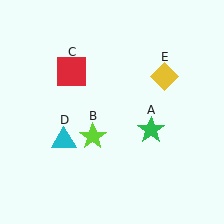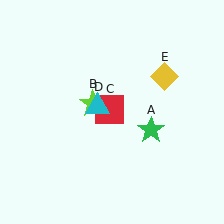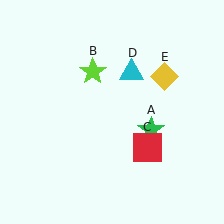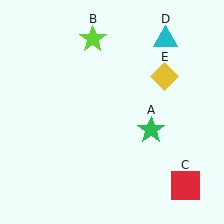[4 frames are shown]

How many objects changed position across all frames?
3 objects changed position: lime star (object B), red square (object C), cyan triangle (object D).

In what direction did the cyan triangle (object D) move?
The cyan triangle (object D) moved up and to the right.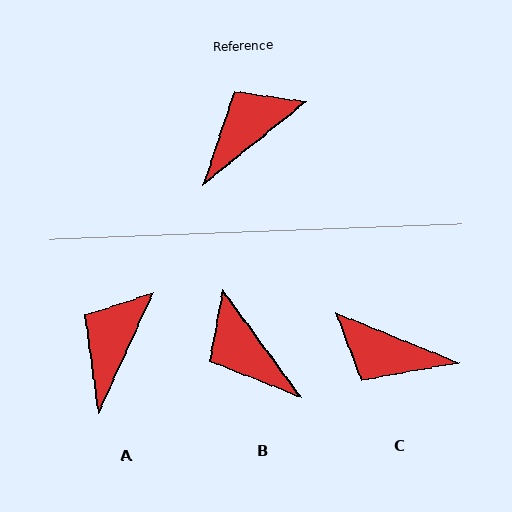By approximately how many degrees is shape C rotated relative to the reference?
Approximately 119 degrees counter-clockwise.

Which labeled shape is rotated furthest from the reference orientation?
C, about 119 degrees away.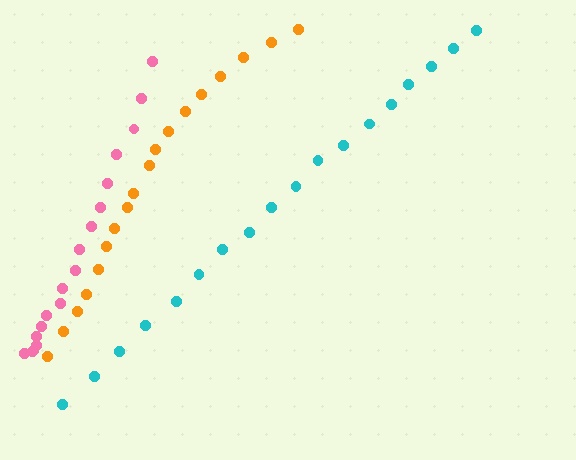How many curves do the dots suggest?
There are 3 distinct paths.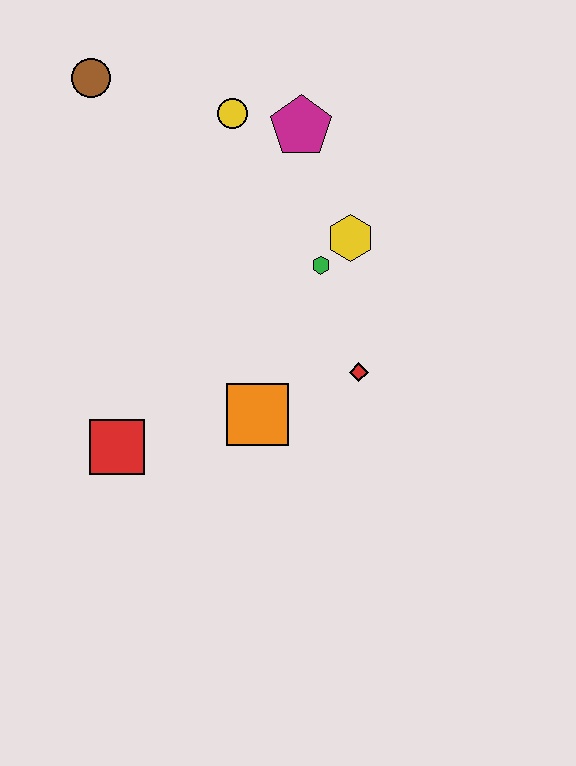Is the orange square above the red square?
Yes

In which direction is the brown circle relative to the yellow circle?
The brown circle is to the left of the yellow circle.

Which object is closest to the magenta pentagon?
The yellow circle is closest to the magenta pentagon.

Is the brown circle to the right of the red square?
No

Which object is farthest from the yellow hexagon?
The red square is farthest from the yellow hexagon.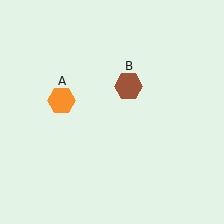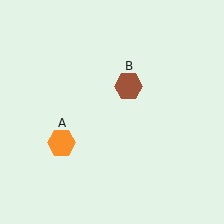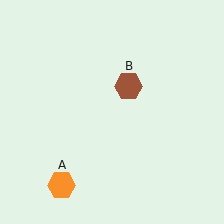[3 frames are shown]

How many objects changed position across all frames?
1 object changed position: orange hexagon (object A).